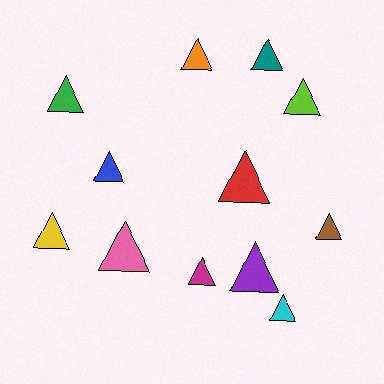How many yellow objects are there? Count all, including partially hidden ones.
There is 1 yellow object.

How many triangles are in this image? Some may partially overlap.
There are 12 triangles.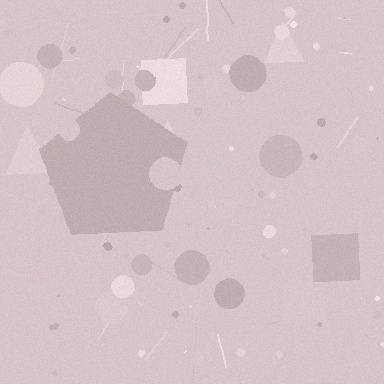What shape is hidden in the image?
A pentagon is hidden in the image.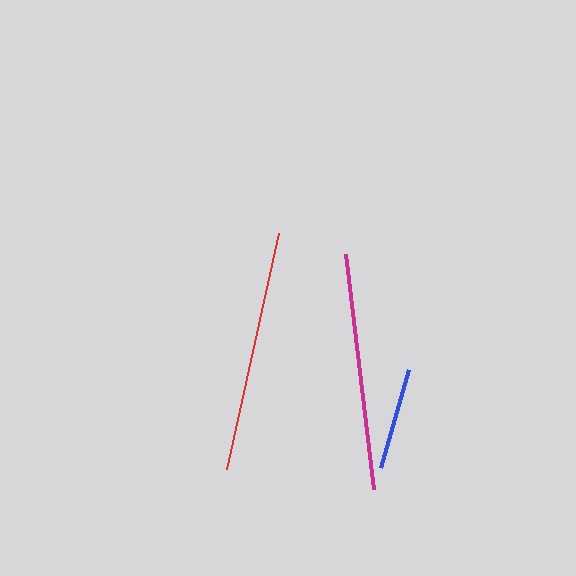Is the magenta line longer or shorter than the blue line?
The magenta line is longer than the blue line.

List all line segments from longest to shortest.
From longest to shortest: red, magenta, blue.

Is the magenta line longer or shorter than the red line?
The red line is longer than the magenta line.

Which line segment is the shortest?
The blue line is the shortest at approximately 102 pixels.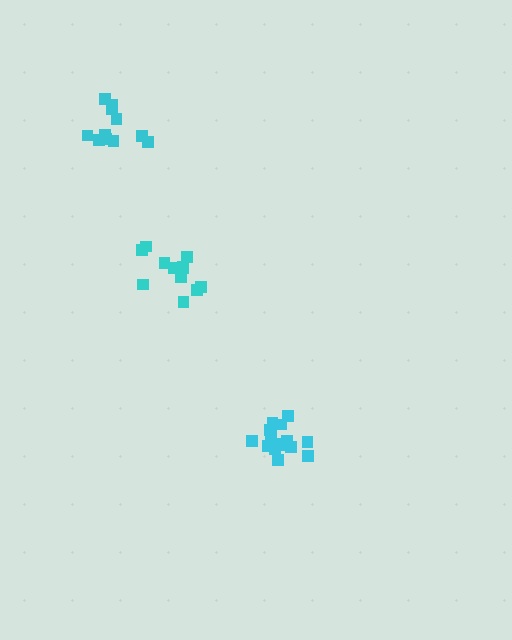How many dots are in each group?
Group 1: 16 dots, Group 2: 11 dots, Group 3: 12 dots (39 total).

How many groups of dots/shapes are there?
There are 3 groups.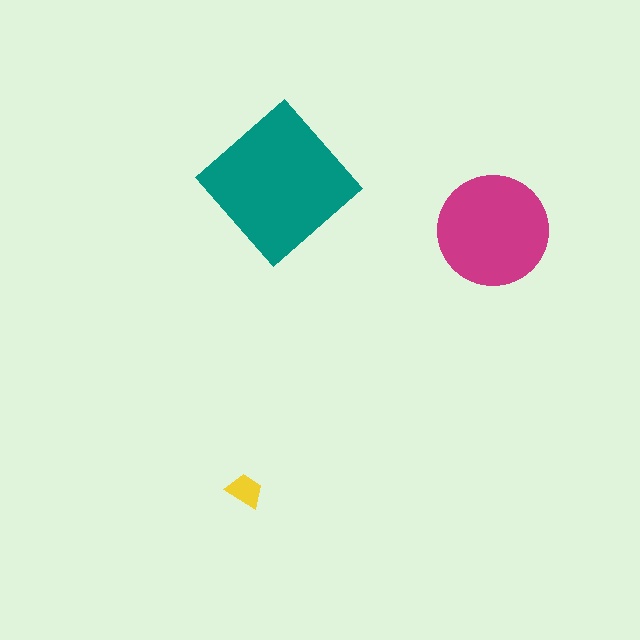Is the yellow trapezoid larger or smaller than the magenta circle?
Smaller.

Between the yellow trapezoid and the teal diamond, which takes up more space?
The teal diamond.